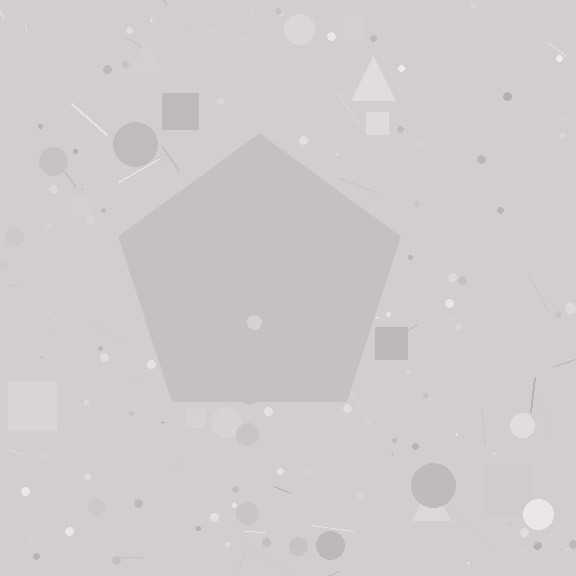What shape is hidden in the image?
A pentagon is hidden in the image.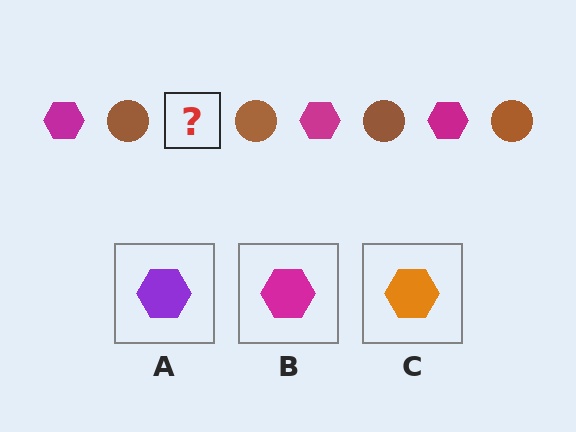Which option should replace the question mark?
Option B.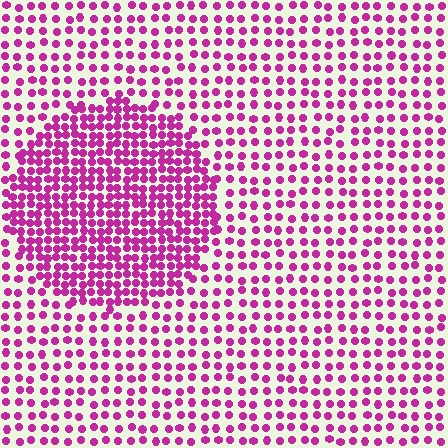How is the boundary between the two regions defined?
The boundary is defined by a change in element density (approximately 2.0x ratio). All elements are the same color, size, and shape.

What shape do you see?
I see a circle.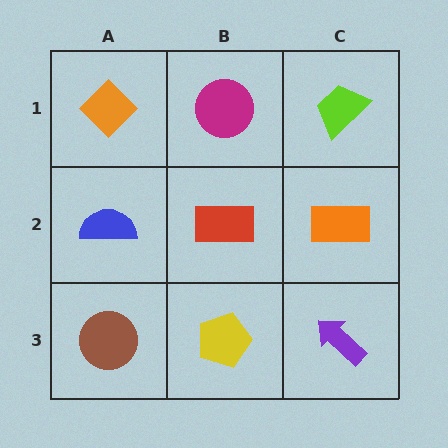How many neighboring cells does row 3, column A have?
2.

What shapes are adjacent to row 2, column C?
A lime trapezoid (row 1, column C), a purple arrow (row 3, column C), a red rectangle (row 2, column B).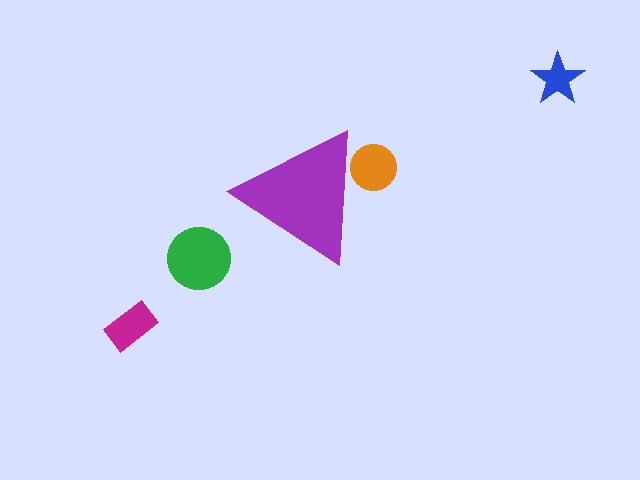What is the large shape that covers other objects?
A purple triangle.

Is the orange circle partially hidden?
Yes, the orange circle is partially hidden behind the purple triangle.